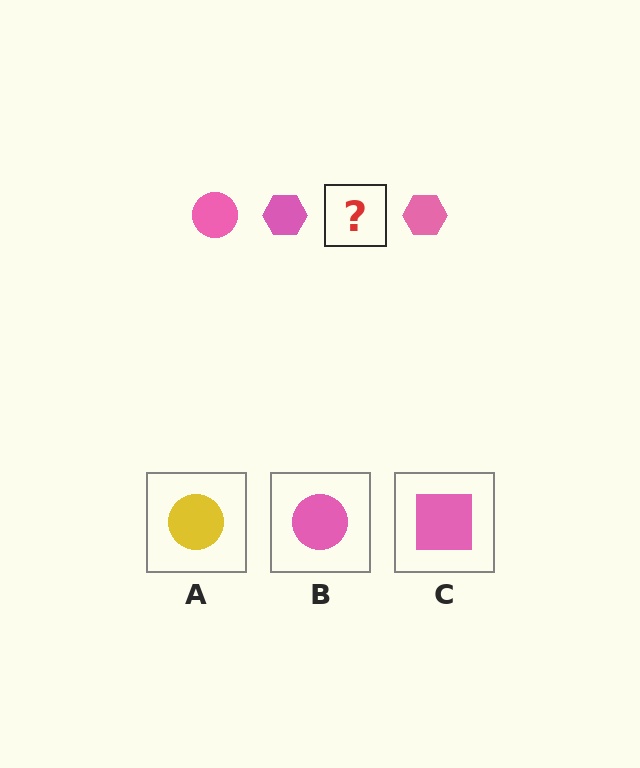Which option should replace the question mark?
Option B.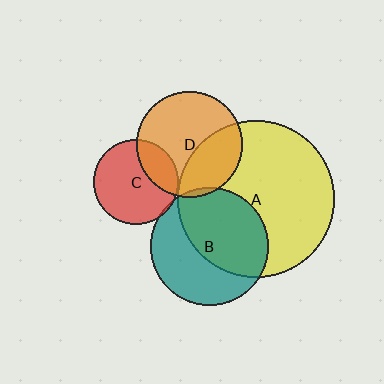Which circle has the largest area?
Circle A (yellow).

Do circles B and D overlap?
Yes.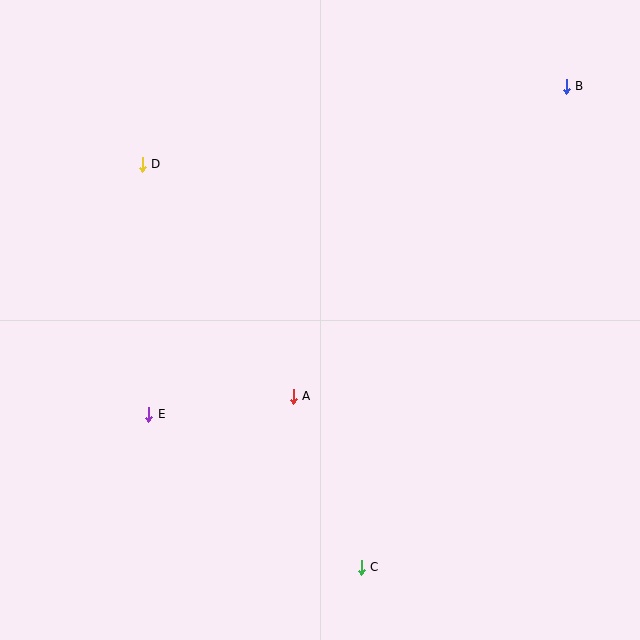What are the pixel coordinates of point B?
Point B is at (566, 86).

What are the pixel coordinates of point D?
Point D is at (142, 164).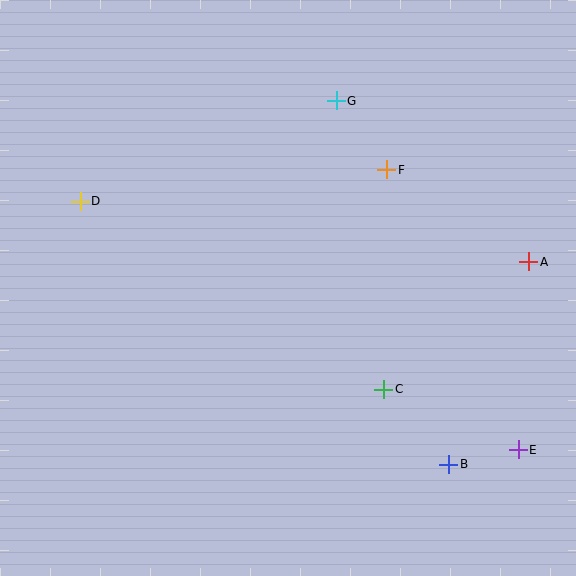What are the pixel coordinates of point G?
Point G is at (336, 101).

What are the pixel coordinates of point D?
Point D is at (80, 201).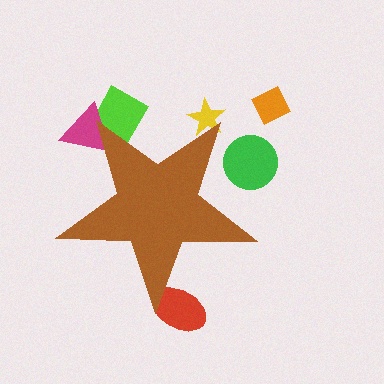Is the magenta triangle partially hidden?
Yes, the magenta triangle is partially hidden behind the brown star.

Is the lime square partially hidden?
Yes, the lime square is partially hidden behind the brown star.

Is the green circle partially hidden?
Yes, the green circle is partially hidden behind the brown star.